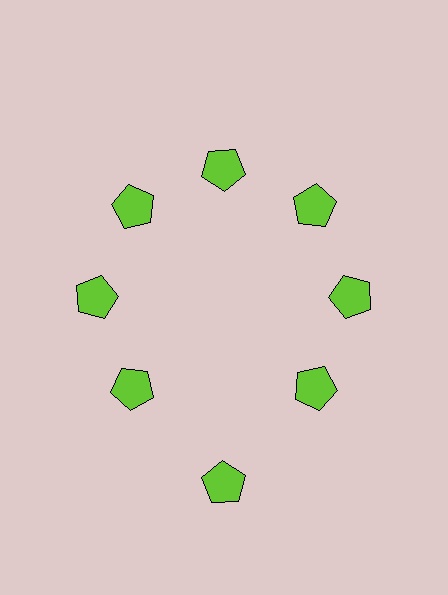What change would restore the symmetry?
The symmetry would be restored by moving it inward, back onto the ring so that all 8 pentagons sit at equal angles and equal distance from the center.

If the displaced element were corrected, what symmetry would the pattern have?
It would have 8-fold rotational symmetry — the pattern would map onto itself every 45 degrees.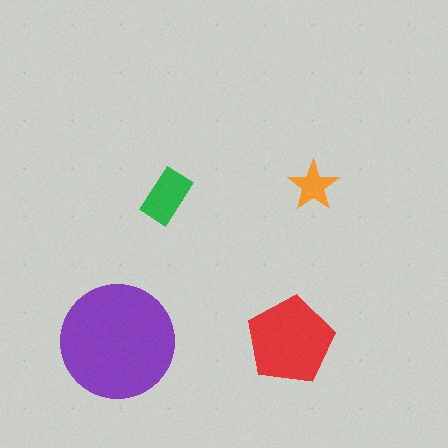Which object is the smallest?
The orange star.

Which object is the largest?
The purple circle.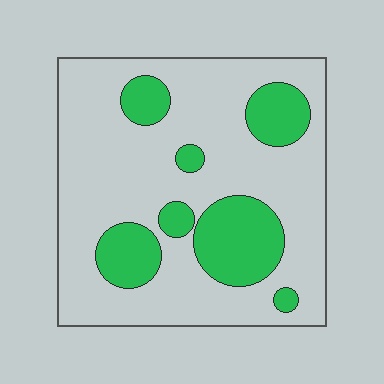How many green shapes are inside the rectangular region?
7.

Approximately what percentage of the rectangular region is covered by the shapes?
Approximately 25%.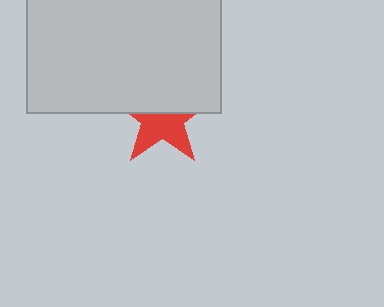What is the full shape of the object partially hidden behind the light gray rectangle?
The partially hidden object is a red star.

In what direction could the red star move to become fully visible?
The red star could move down. That would shift it out from behind the light gray rectangle entirely.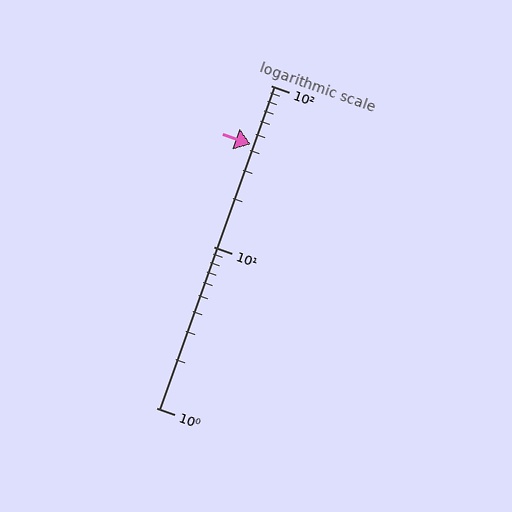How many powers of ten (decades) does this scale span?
The scale spans 2 decades, from 1 to 100.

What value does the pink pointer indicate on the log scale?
The pointer indicates approximately 43.